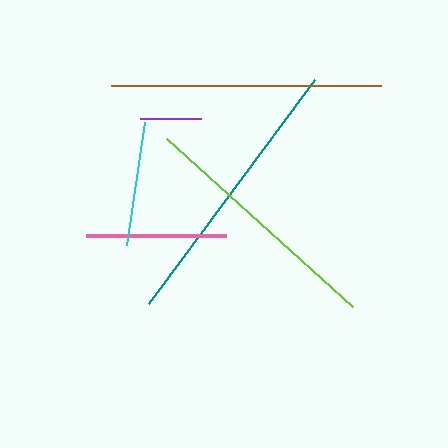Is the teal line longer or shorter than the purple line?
The teal line is longer than the purple line.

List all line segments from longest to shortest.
From longest to shortest: teal, brown, lime, pink, cyan, purple.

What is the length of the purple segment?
The purple segment is approximately 61 pixels long.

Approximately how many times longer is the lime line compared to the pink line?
The lime line is approximately 1.8 times the length of the pink line.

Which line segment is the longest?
The teal line is the longest at approximately 279 pixels.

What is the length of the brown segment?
The brown segment is approximately 270 pixels long.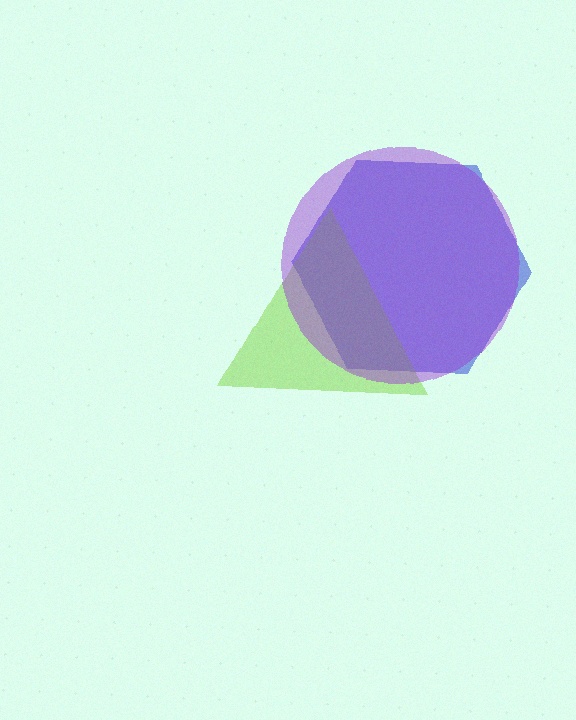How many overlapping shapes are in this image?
There are 3 overlapping shapes in the image.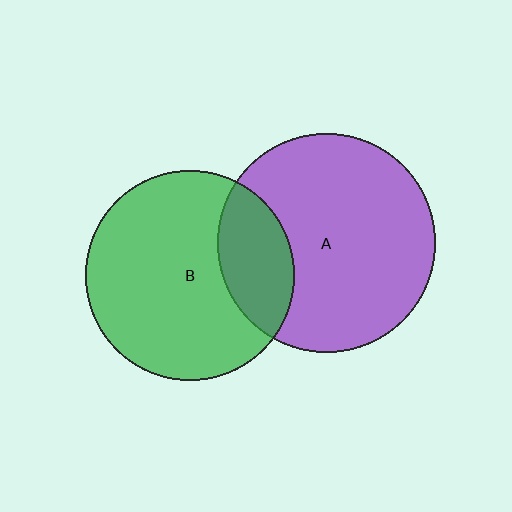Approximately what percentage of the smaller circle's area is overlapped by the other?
Approximately 25%.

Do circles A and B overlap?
Yes.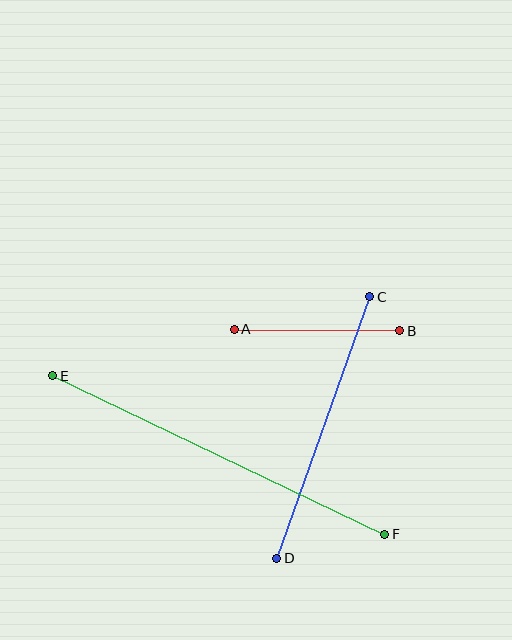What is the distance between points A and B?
The distance is approximately 166 pixels.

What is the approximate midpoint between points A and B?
The midpoint is at approximately (317, 330) pixels.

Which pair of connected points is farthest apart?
Points E and F are farthest apart.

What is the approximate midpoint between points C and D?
The midpoint is at approximately (323, 428) pixels.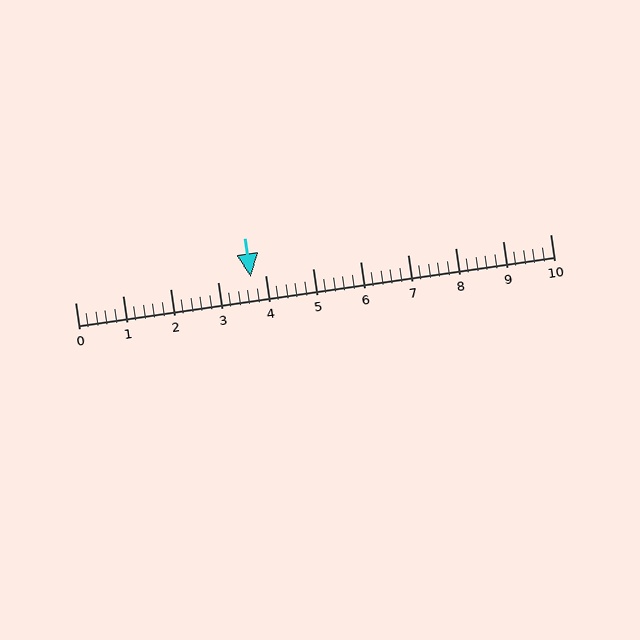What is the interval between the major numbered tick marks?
The major tick marks are spaced 1 units apart.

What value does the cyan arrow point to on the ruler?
The cyan arrow points to approximately 3.7.